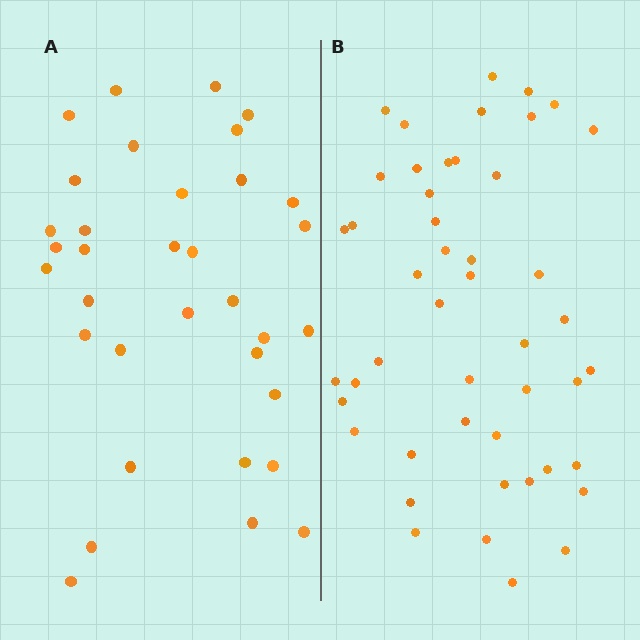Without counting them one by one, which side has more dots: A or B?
Region B (the right region) has more dots.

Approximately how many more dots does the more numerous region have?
Region B has approximately 15 more dots than region A.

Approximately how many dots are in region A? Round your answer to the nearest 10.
About 30 dots. (The exact count is 34, which rounds to 30.)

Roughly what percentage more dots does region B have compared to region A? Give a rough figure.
About 40% more.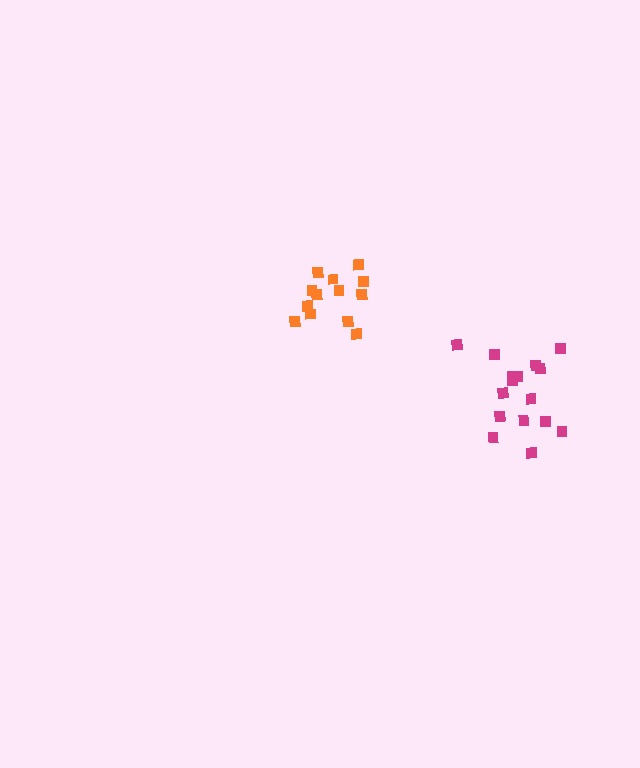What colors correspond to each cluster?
The clusters are colored: orange, magenta.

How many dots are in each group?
Group 1: 13 dots, Group 2: 16 dots (29 total).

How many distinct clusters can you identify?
There are 2 distinct clusters.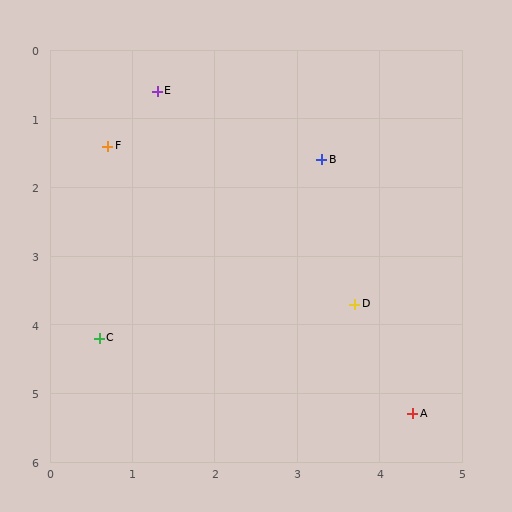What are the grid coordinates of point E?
Point E is at approximately (1.3, 0.6).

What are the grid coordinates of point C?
Point C is at approximately (0.6, 4.2).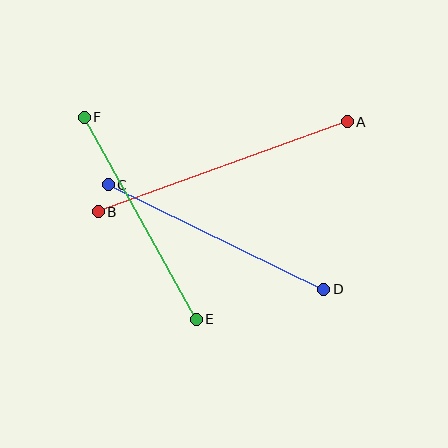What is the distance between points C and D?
The distance is approximately 240 pixels.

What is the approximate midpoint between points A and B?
The midpoint is at approximately (223, 167) pixels.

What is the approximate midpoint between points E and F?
The midpoint is at approximately (140, 218) pixels.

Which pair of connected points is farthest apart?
Points A and B are farthest apart.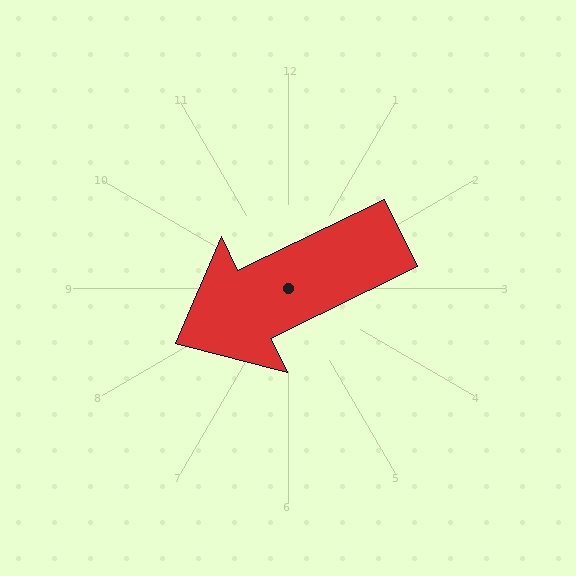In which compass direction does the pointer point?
Southwest.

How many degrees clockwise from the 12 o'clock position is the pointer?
Approximately 244 degrees.